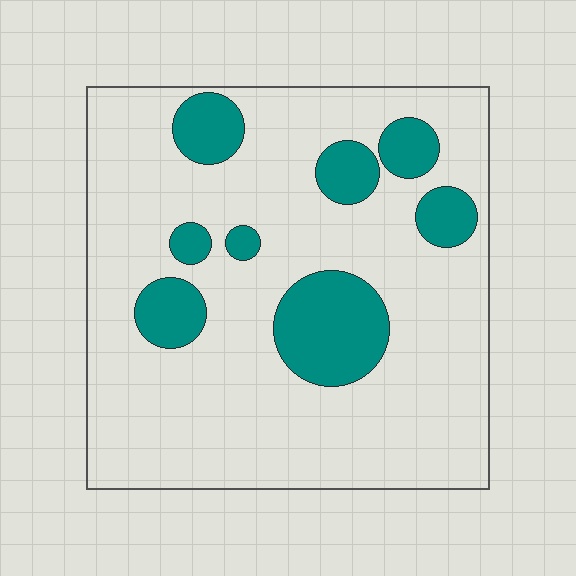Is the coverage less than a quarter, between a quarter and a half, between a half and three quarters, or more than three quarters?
Less than a quarter.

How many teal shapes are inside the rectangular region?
8.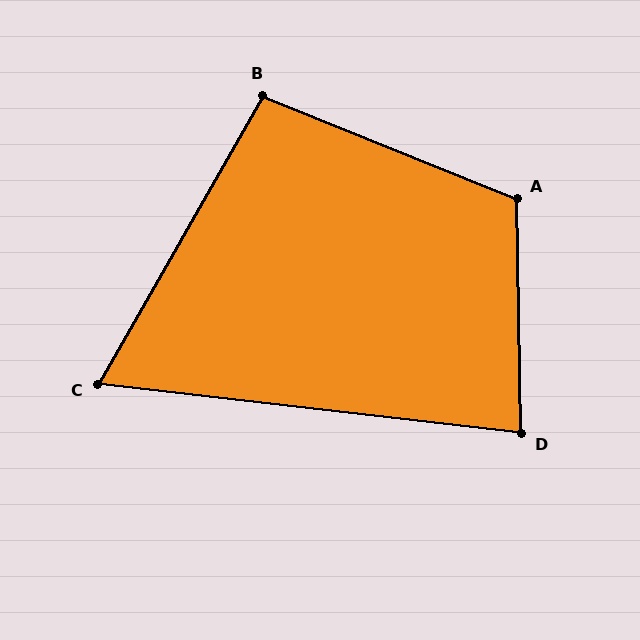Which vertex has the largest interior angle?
A, at approximately 113 degrees.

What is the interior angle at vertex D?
Approximately 82 degrees (acute).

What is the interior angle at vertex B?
Approximately 98 degrees (obtuse).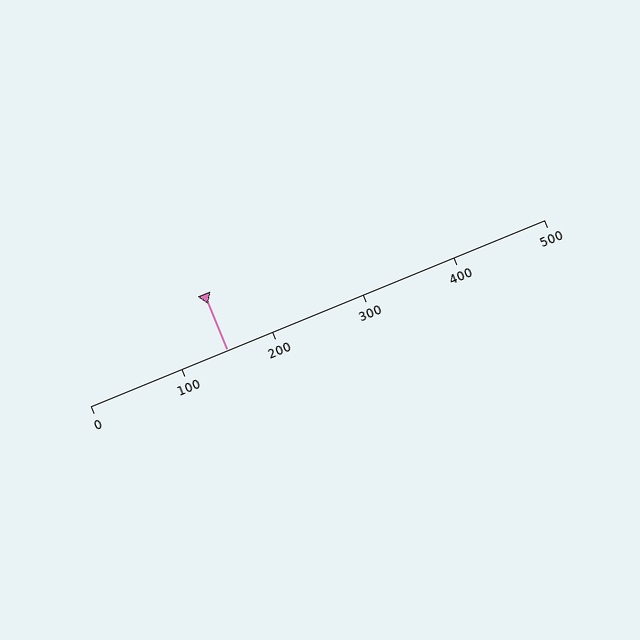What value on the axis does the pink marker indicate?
The marker indicates approximately 150.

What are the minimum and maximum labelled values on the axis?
The axis runs from 0 to 500.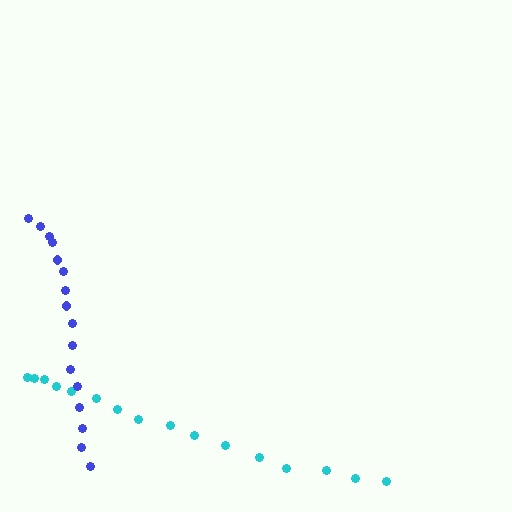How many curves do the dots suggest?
There are 2 distinct paths.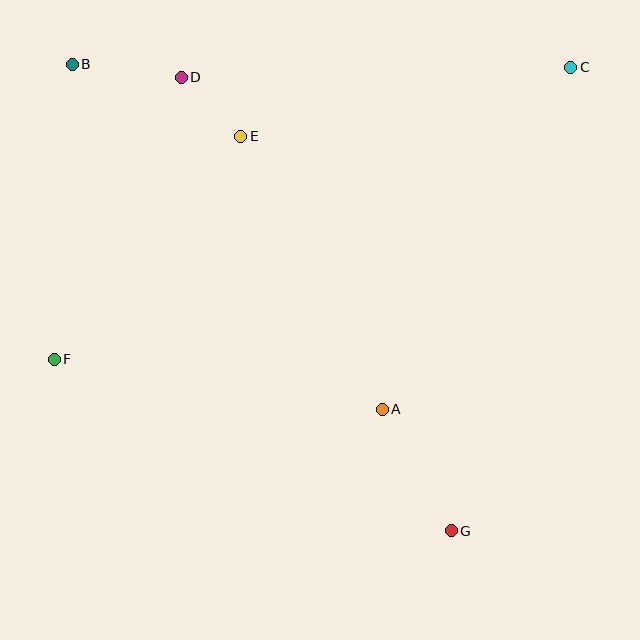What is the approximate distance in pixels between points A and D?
The distance between A and D is approximately 388 pixels.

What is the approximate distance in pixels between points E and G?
The distance between E and G is approximately 447 pixels.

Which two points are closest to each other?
Points D and E are closest to each other.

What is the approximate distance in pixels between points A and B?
The distance between A and B is approximately 464 pixels.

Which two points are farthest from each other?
Points B and G are farthest from each other.